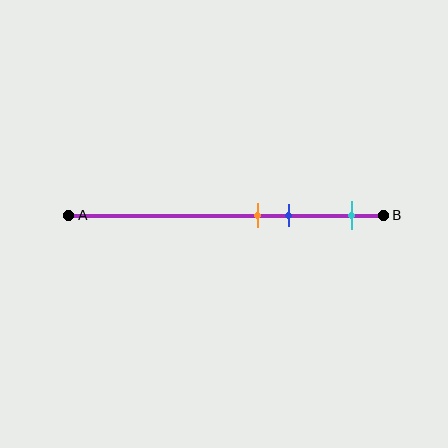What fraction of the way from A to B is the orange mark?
The orange mark is approximately 60% (0.6) of the way from A to B.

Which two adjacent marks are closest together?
The orange and blue marks are the closest adjacent pair.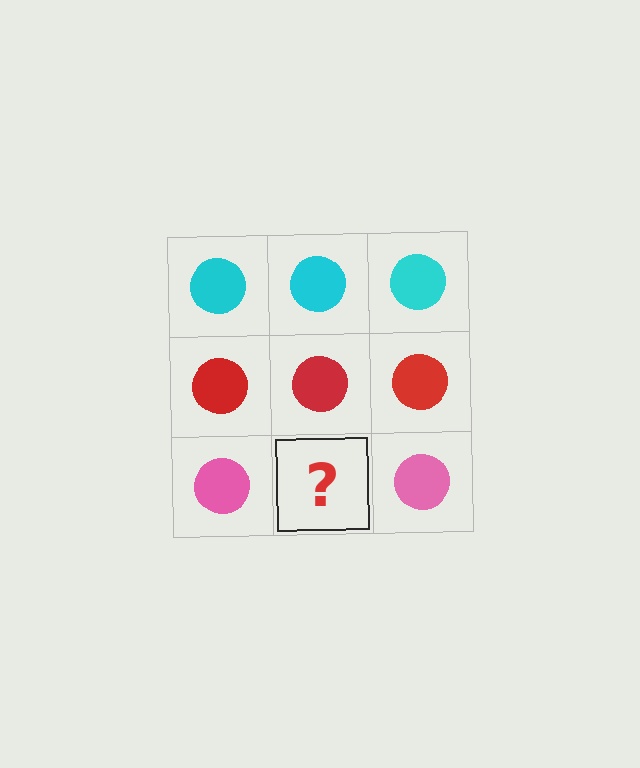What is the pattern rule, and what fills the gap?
The rule is that each row has a consistent color. The gap should be filled with a pink circle.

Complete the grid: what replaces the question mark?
The question mark should be replaced with a pink circle.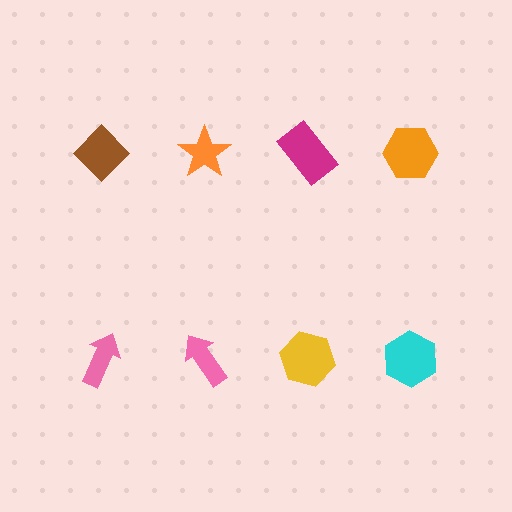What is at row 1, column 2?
An orange star.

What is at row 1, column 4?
An orange hexagon.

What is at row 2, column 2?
A pink arrow.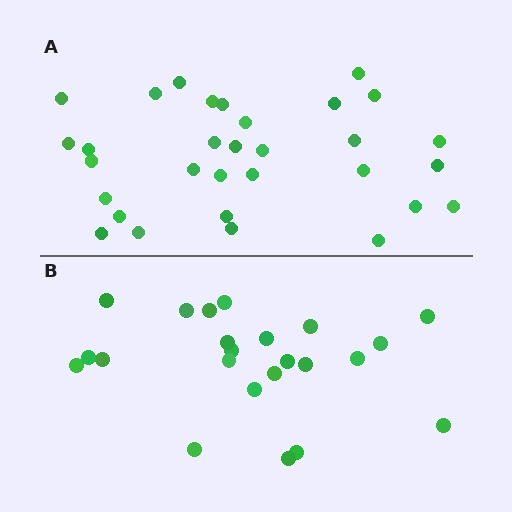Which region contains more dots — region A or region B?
Region A (the top region) has more dots.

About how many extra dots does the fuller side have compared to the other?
Region A has roughly 8 or so more dots than region B.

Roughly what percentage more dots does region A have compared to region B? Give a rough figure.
About 35% more.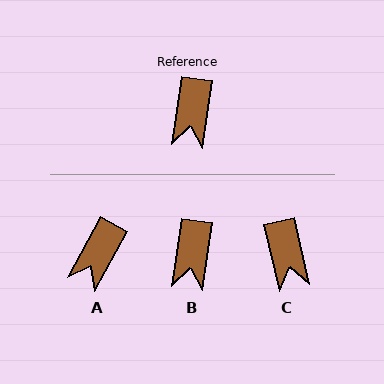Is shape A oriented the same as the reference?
No, it is off by about 21 degrees.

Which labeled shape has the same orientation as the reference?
B.